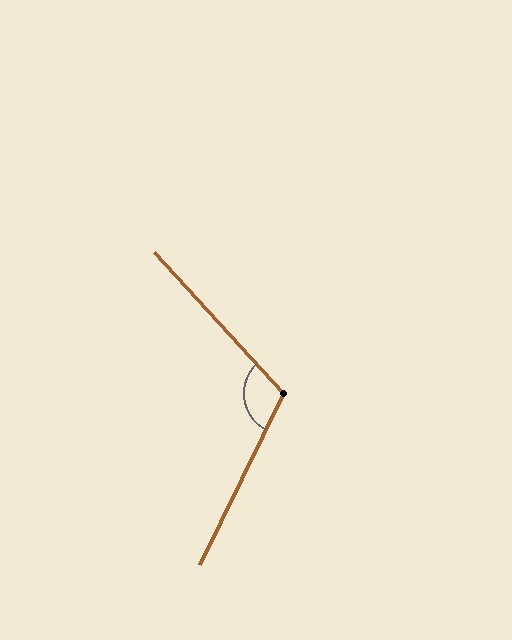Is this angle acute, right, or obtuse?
It is obtuse.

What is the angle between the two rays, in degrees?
Approximately 112 degrees.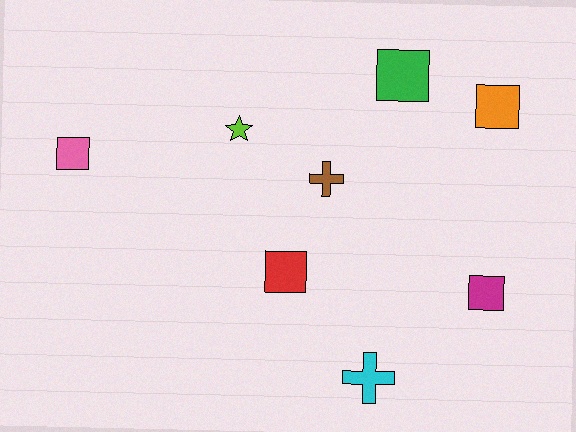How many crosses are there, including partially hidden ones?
There are 2 crosses.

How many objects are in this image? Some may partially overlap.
There are 8 objects.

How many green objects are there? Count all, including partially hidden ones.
There is 1 green object.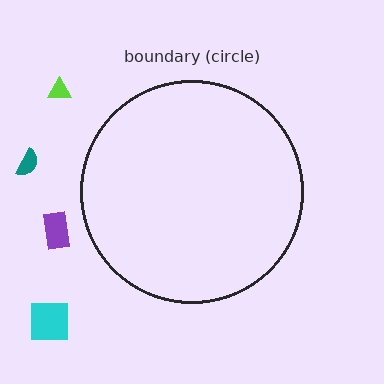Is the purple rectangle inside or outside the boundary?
Outside.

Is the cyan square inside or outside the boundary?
Outside.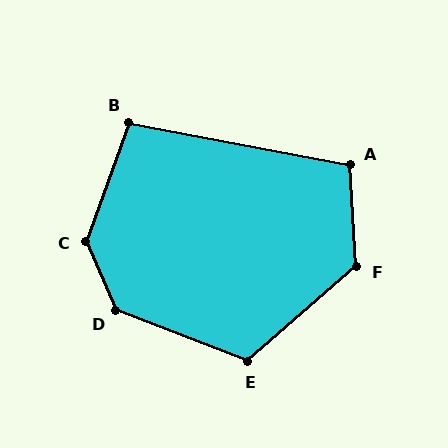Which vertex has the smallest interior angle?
B, at approximately 99 degrees.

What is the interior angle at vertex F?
Approximately 127 degrees (obtuse).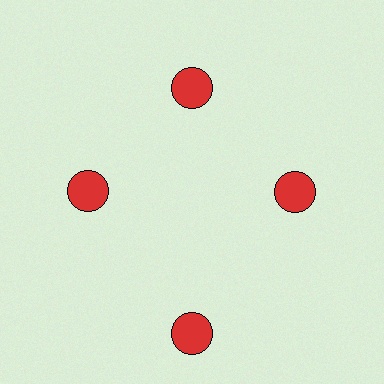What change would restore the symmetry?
The symmetry would be restored by moving it inward, back onto the ring so that all 4 circles sit at equal angles and equal distance from the center.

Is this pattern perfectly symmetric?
No. The 4 red circles are arranged in a ring, but one element near the 6 o'clock position is pushed outward from the center, breaking the 4-fold rotational symmetry.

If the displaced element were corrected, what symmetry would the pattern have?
It would have 4-fold rotational symmetry — the pattern would map onto itself every 90 degrees.